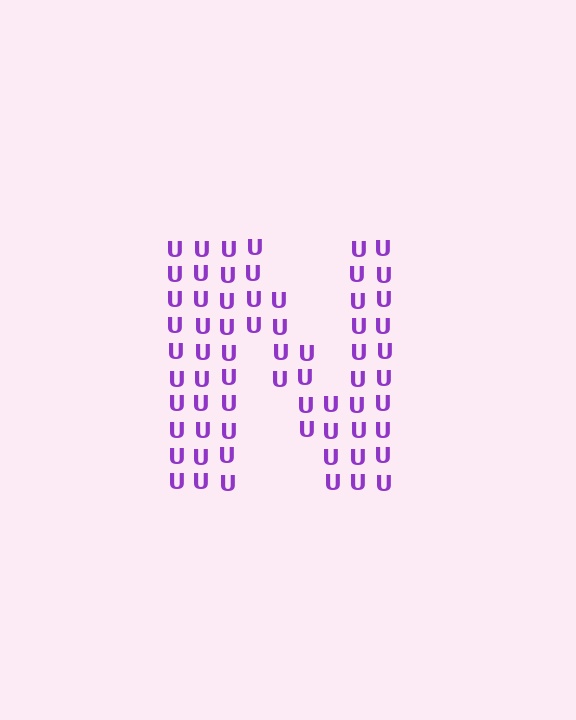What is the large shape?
The large shape is the letter N.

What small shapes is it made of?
It is made of small letter U's.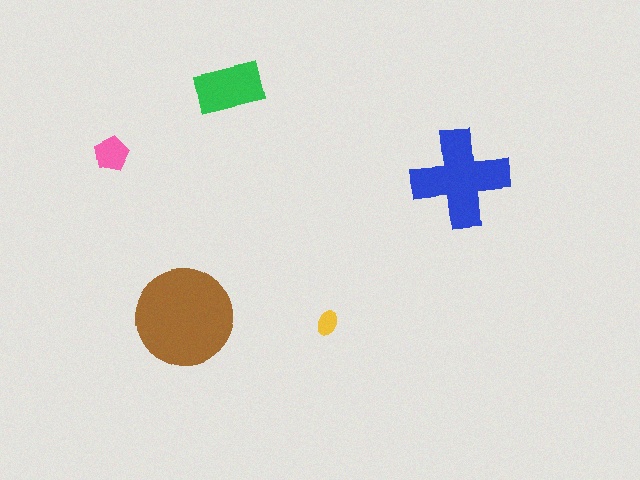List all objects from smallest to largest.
The yellow ellipse, the pink pentagon, the green rectangle, the blue cross, the brown circle.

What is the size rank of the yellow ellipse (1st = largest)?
5th.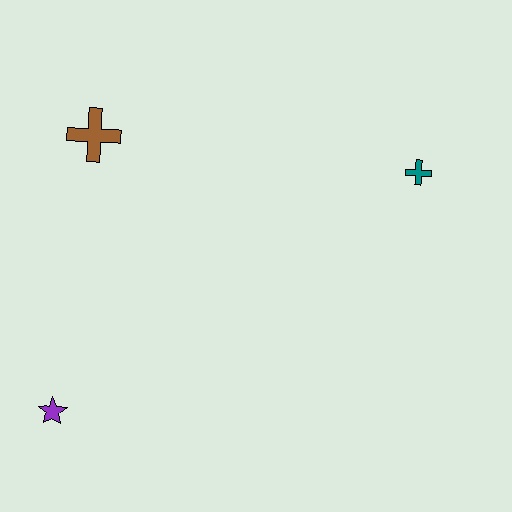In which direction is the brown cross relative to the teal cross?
The brown cross is to the left of the teal cross.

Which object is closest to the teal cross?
The brown cross is closest to the teal cross.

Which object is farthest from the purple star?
The teal cross is farthest from the purple star.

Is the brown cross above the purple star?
Yes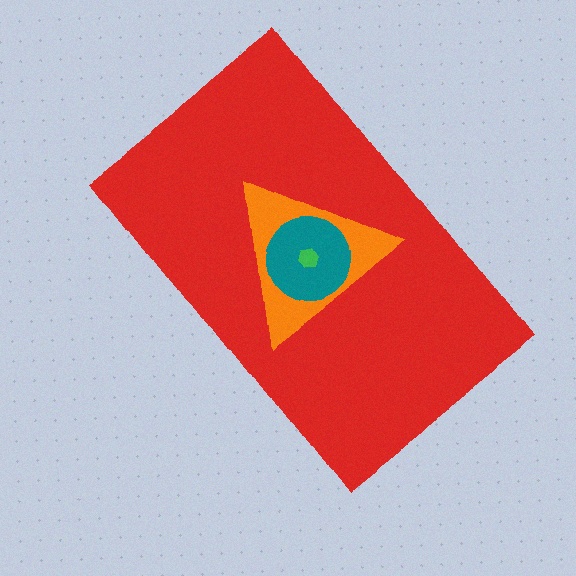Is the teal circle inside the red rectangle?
Yes.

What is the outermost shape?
The red rectangle.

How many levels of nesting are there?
4.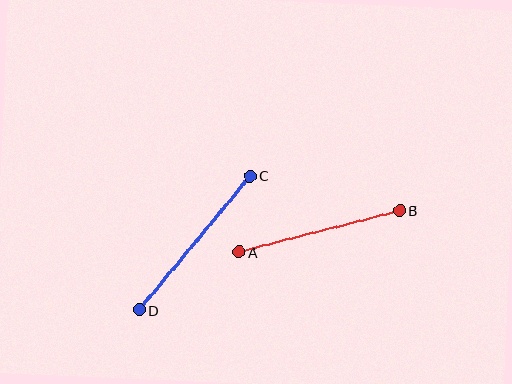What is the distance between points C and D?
The distance is approximately 174 pixels.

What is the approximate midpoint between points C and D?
The midpoint is at approximately (195, 243) pixels.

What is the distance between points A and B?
The distance is approximately 166 pixels.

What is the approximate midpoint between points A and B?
The midpoint is at approximately (319, 231) pixels.